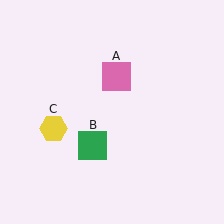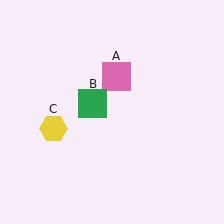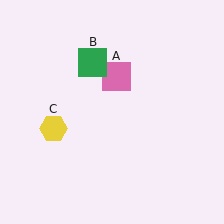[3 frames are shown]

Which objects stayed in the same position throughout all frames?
Pink square (object A) and yellow hexagon (object C) remained stationary.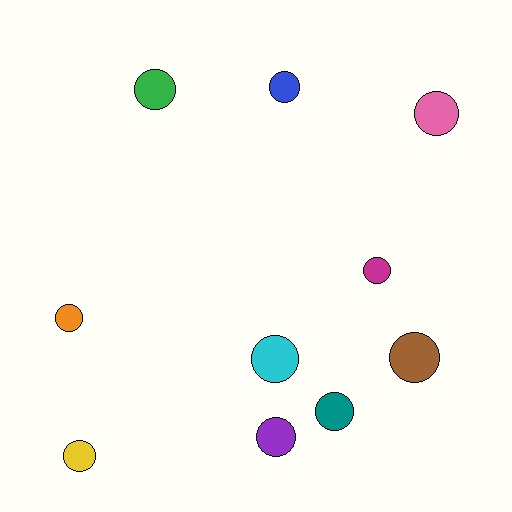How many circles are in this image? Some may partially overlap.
There are 10 circles.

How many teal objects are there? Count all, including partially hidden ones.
There is 1 teal object.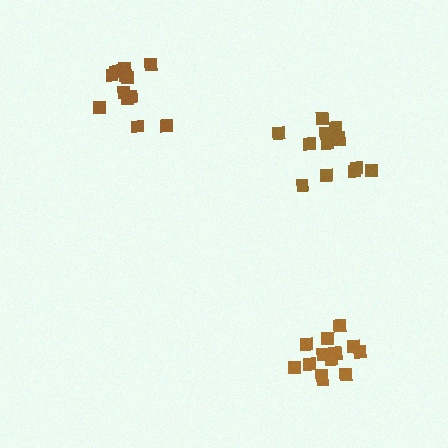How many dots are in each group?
Group 1: 14 dots, Group 2: 13 dots, Group 3: 13 dots (40 total).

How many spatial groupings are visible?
There are 3 spatial groupings.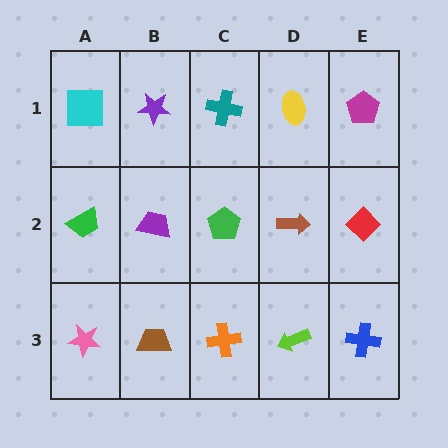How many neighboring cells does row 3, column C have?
3.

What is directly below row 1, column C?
A green pentagon.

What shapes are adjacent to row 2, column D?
A yellow ellipse (row 1, column D), a lime arrow (row 3, column D), a green pentagon (row 2, column C), a red diamond (row 2, column E).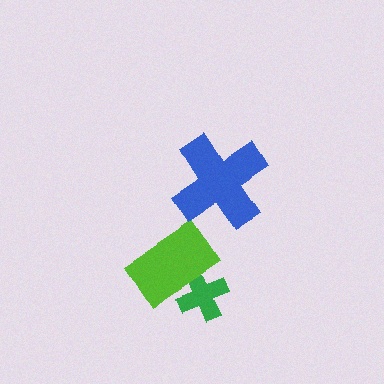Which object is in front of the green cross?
The lime rectangle is in front of the green cross.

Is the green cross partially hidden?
Yes, it is partially covered by another shape.